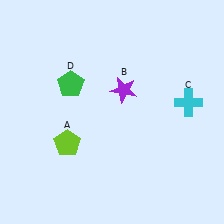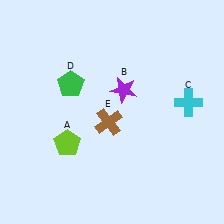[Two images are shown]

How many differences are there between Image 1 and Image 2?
There is 1 difference between the two images.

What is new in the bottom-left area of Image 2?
A brown cross (E) was added in the bottom-left area of Image 2.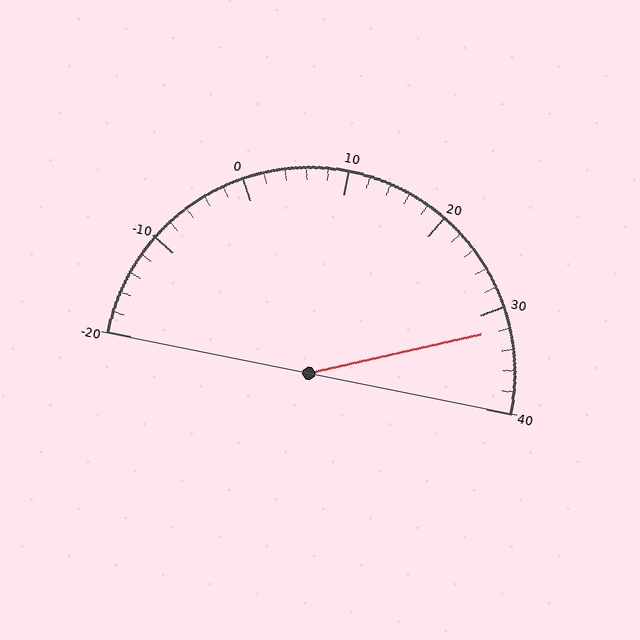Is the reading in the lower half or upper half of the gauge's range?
The reading is in the upper half of the range (-20 to 40).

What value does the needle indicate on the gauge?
The needle indicates approximately 32.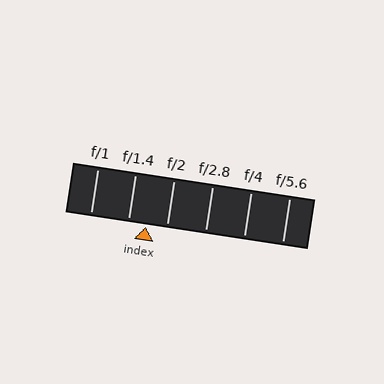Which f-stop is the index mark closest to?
The index mark is closest to f/1.4.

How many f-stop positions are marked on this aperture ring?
There are 6 f-stop positions marked.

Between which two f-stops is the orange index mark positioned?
The index mark is between f/1.4 and f/2.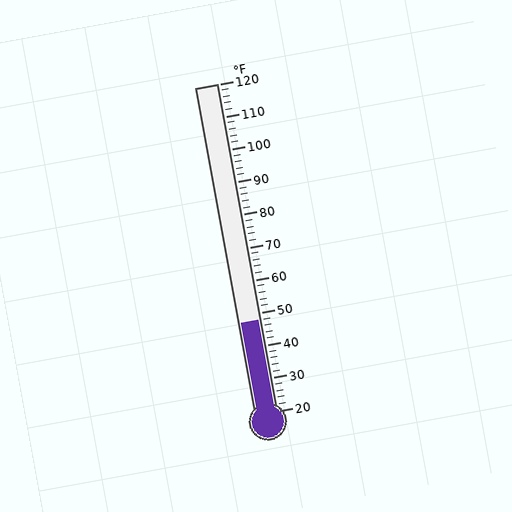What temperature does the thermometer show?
The thermometer shows approximately 48°F.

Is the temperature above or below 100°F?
The temperature is below 100°F.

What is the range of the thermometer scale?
The thermometer scale ranges from 20°F to 120°F.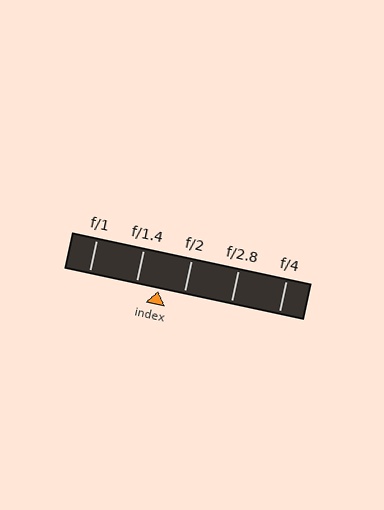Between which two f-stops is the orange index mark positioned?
The index mark is between f/1.4 and f/2.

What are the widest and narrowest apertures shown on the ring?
The widest aperture shown is f/1 and the narrowest is f/4.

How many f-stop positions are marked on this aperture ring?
There are 5 f-stop positions marked.